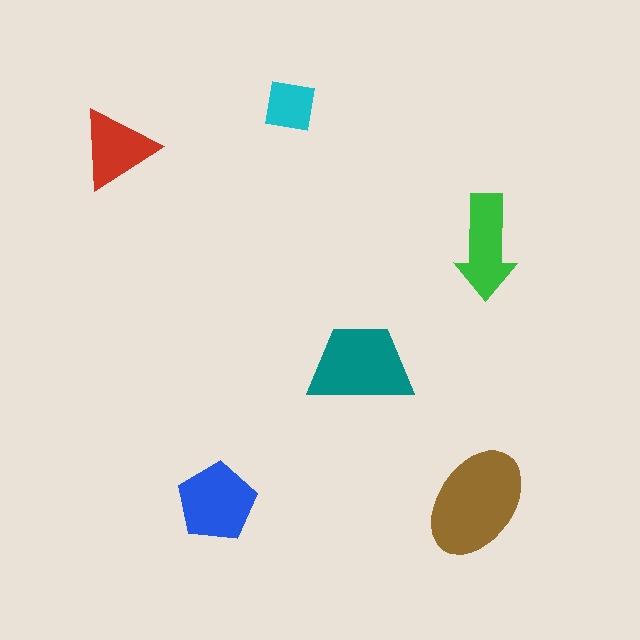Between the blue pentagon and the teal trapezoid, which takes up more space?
The teal trapezoid.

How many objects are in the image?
There are 6 objects in the image.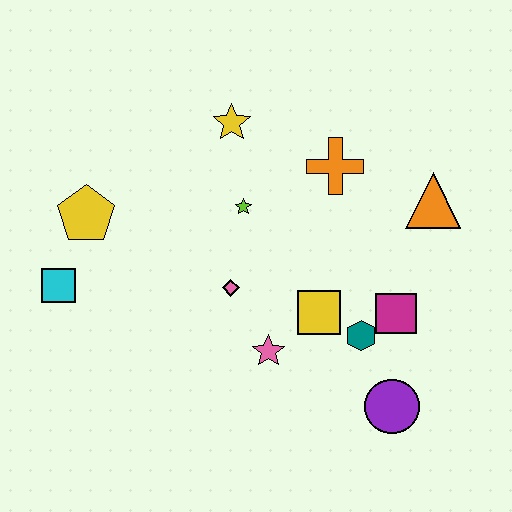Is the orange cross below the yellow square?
No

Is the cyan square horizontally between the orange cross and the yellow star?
No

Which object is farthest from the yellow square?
The cyan square is farthest from the yellow square.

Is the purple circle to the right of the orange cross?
Yes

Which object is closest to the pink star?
The yellow square is closest to the pink star.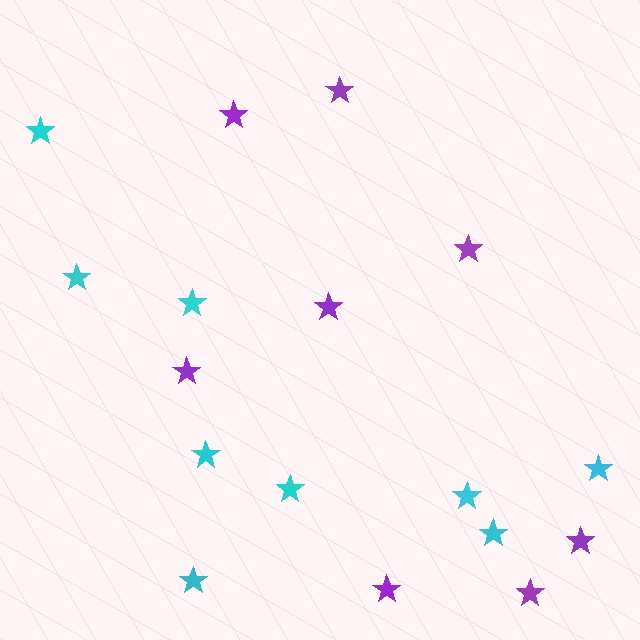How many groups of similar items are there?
There are 2 groups: one group of purple stars (8) and one group of cyan stars (9).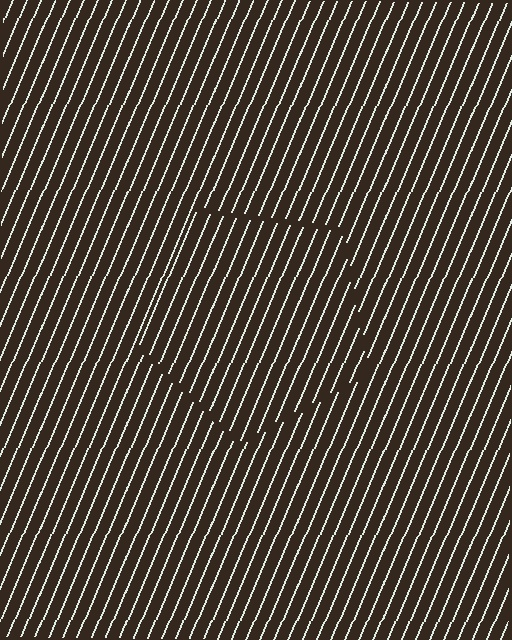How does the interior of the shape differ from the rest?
The interior of the shape contains the same grating, shifted by half a period — the contour is defined by the phase discontinuity where line-ends from the inner and outer gratings abut.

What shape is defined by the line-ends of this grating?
An illusory pentagon. The interior of the shape contains the same grating, shifted by half a period — the contour is defined by the phase discontinuity where line-ends from the inner and outer gratings abut.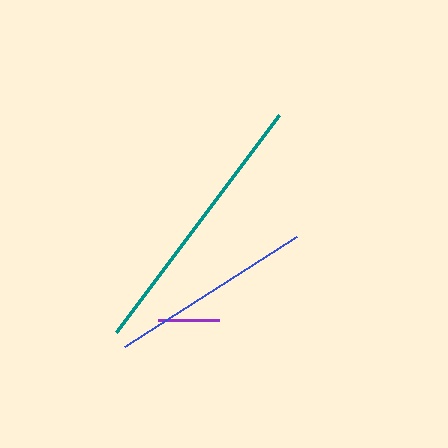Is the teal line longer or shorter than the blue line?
The teal line is longer than the blue line.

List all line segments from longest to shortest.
From longest to shortest: teal, blue, purple.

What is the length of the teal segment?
The teal segment is approximately 272 pixels long.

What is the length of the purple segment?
The purple segment is approximately 62 pixels long.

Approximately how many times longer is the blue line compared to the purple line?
The blue line is approximately 3.3 times the length of the purple line.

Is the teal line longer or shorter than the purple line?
The teal line is longer than the purple line.